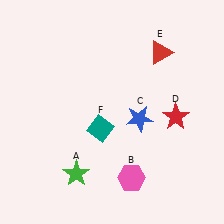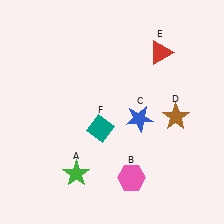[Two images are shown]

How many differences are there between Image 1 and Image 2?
There is 1 difference between the two images.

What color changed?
The star (D) changed from red in Image 1 to brown in Image 2.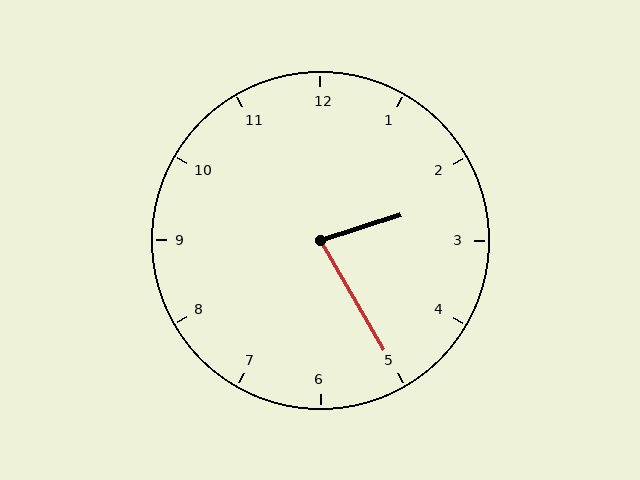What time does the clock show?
2:25.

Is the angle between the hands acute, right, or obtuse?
It is acute.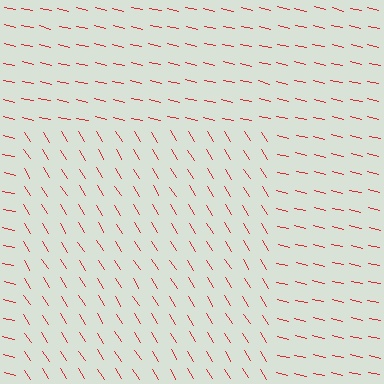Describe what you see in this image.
The image is filled with small red line segments. A rectangle region in the image has lines oriented differently from the surrounding lines, creating a visible texture boundary.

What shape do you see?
I see a rectangle.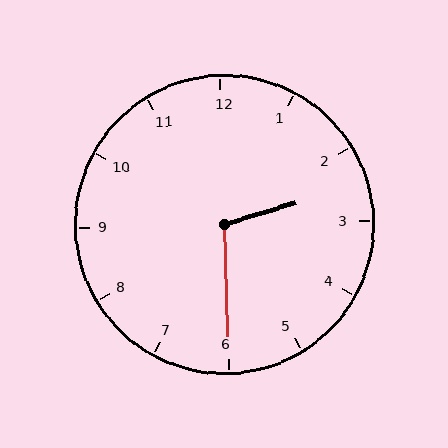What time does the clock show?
2:30.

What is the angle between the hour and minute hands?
Approximately 105 degrees.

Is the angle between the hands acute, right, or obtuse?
It is obtuse.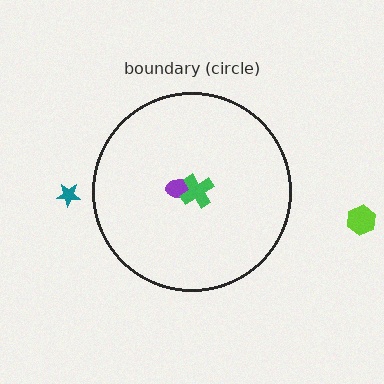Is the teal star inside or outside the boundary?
Outside.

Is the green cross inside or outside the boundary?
Inside.